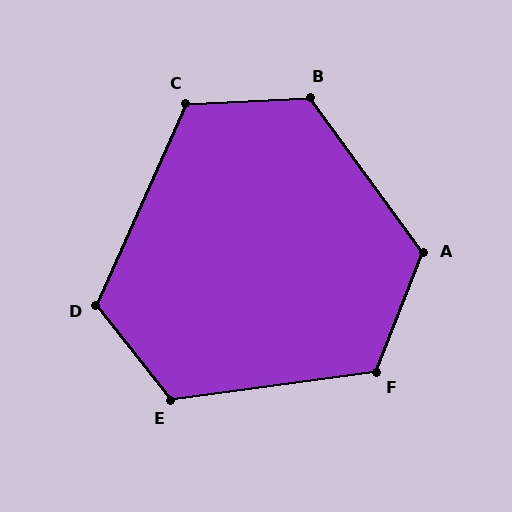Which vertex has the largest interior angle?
B, at approximately 123 degrees.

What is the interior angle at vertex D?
Approximately 118 degrees (obtuse).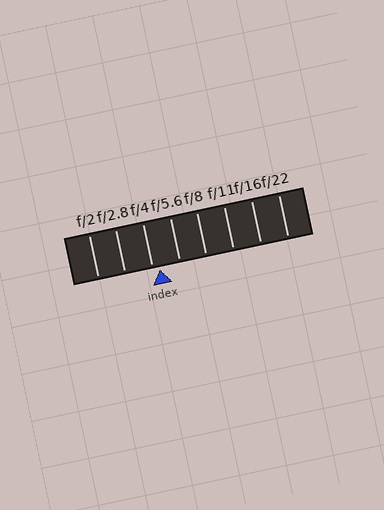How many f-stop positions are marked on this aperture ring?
There are 8 f-stop positions marked.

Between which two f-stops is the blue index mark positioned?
The index mark is between f/4 and f/5.6.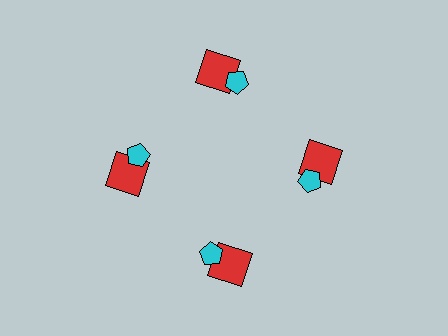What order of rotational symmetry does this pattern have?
This pattern has 4-fold rotational symmetry.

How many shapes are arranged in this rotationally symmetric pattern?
There are 8 shapes, arranged in 4 groups of 2.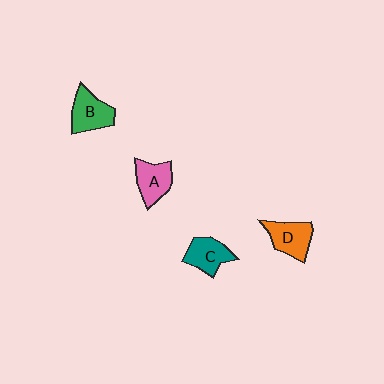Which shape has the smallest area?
Shape C (teal).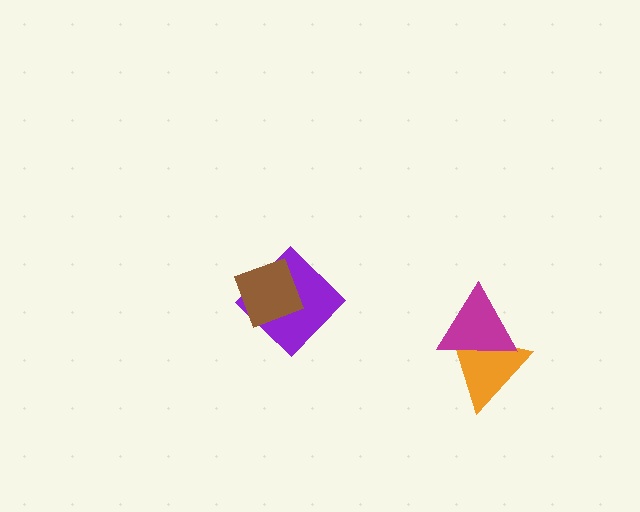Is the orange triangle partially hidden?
Yes, it is partially covered by another shape.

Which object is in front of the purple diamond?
The brown square is in front of the purple diamond.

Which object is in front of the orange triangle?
The magenta triangle is in front of the orange triangle.